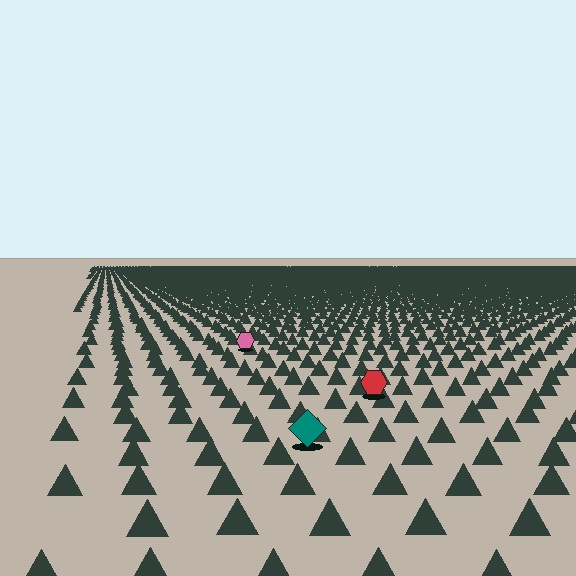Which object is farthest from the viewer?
The pink hexagon is farthest from the viewer. It appears smaller and the ground texture around it is denser.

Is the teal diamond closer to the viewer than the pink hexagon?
Yes. The teal diamond is closer — you can tell from the texture gradient: the ground texture is coarser near it.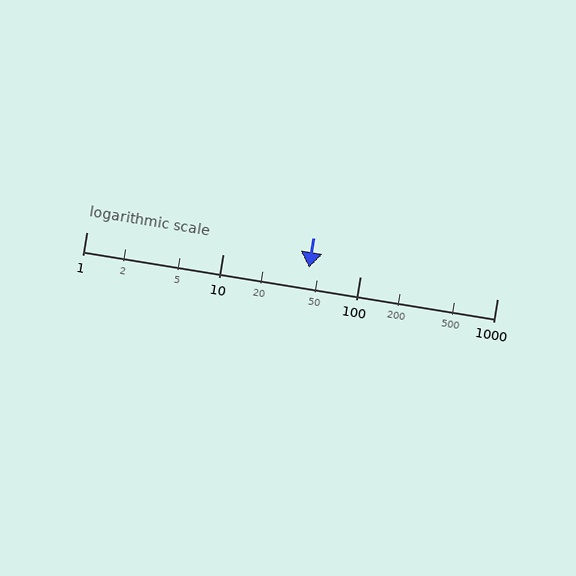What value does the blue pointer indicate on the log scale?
The pointer indicates approximately 42.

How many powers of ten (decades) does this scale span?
The scale spans 3 decades, from 1 to 1000.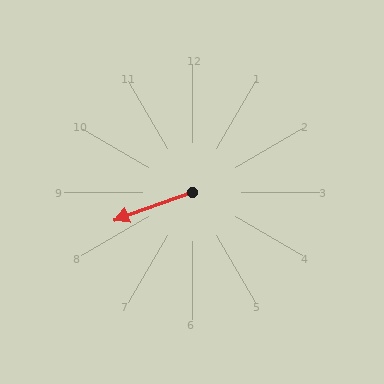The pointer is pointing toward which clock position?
Roughly 8 o'clock.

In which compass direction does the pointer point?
West.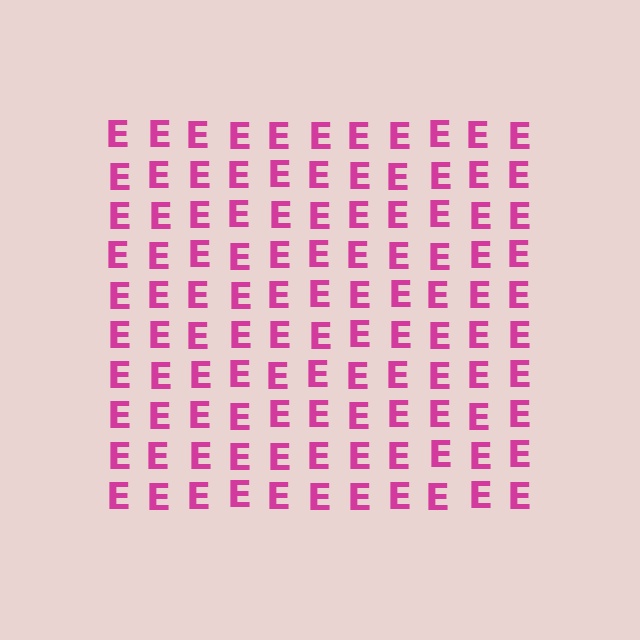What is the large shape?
The large shape is a square.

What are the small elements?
The small elements are letter E's.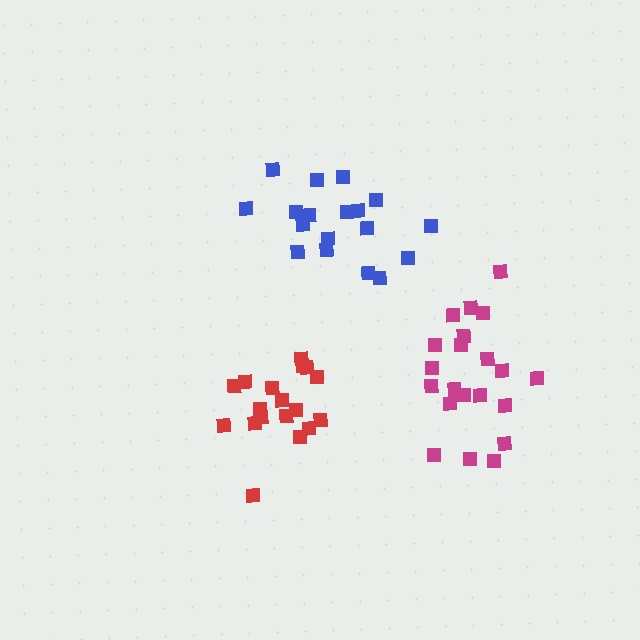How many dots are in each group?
Group 1: 18 dots, Group 2: 18 dots, Group 3: 21 dots (57 total).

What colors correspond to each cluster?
The clusters are colored: blue, red, magenta.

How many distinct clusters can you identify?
There are 3 distinct clusters.